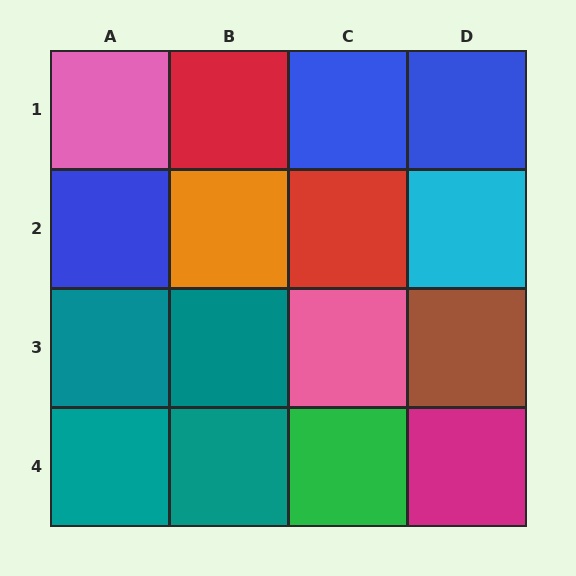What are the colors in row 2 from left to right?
Blue, orange, red, cyan.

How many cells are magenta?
1 cell is magenta.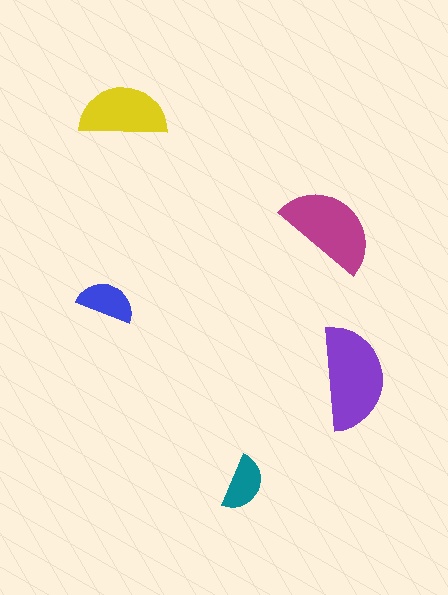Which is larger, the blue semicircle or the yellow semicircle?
The yellow one.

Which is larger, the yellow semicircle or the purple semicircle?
The purple one.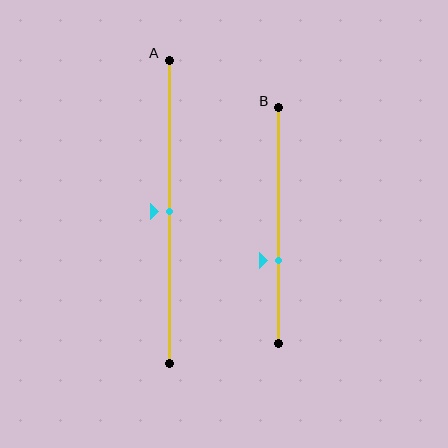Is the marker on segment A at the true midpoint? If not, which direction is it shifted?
Yes, the marker on segment A is at the true midpoint.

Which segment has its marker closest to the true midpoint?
Segment A has its marker closest to the true midpoint.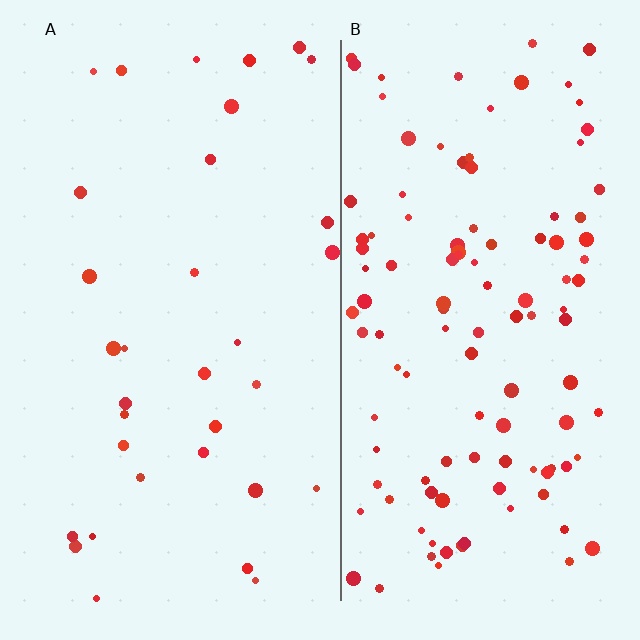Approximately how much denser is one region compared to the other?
Approximately 3.5× — region B over region A.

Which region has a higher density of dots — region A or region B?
B (the right).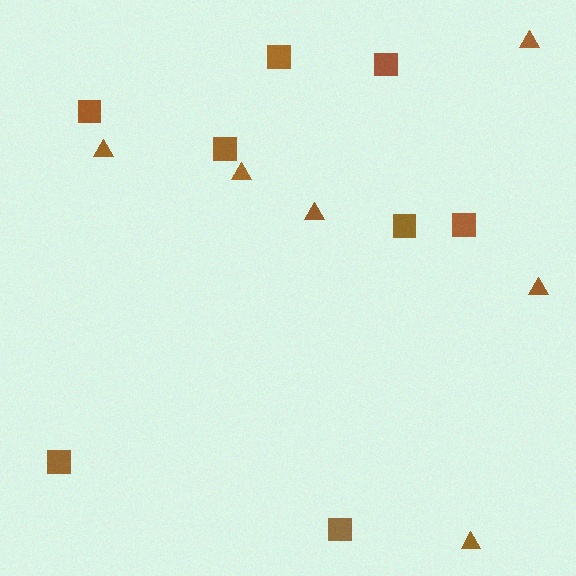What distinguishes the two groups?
There are 2 groups: one group of squares (8) and one group of triangles (6).